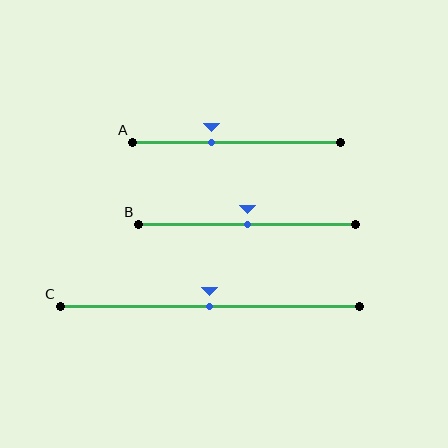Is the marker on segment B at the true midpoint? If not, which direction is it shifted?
Yes, the marker on segment B is at the true midpoint.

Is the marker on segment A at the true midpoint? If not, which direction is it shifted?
No, the marker on segment A is shifted to the left by about 12% of the segment length.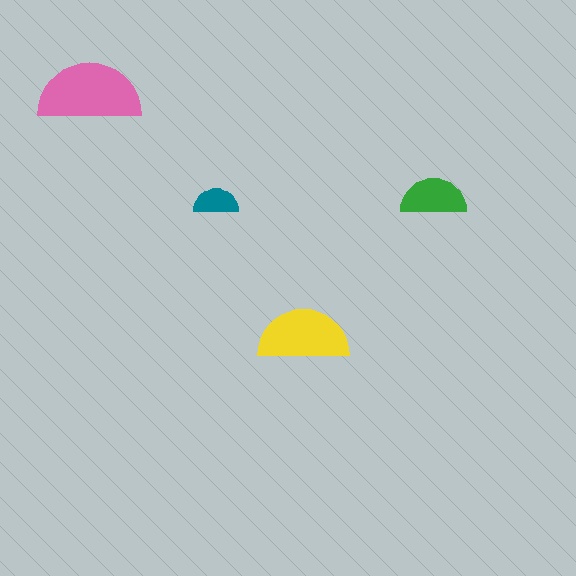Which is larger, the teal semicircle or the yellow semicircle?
The yellow one.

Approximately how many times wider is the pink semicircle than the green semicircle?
About 1.5 times wider.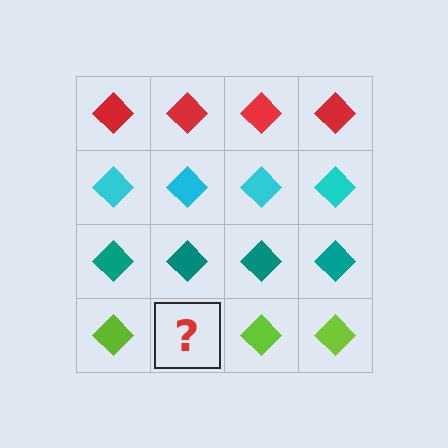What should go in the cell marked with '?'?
The missing cell should contain a lime diamond.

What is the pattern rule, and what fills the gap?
The rule is that each row has a consistent color. The gap should be filled with a lime diamond.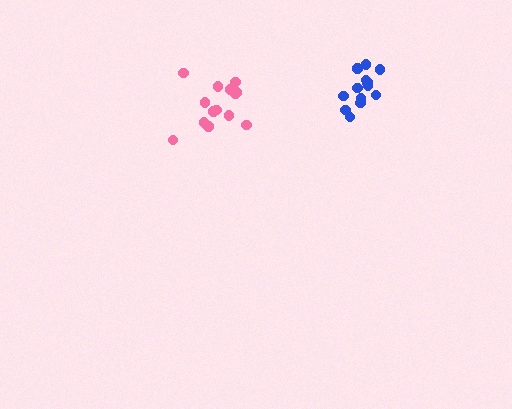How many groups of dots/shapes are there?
There are 2 groups.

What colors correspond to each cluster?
The clusters are colored: pink, blue.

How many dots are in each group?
Group 1: 14 dots, Group 2: 13 dots (27 total).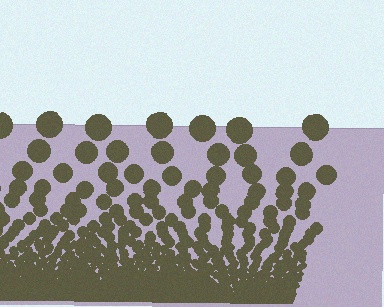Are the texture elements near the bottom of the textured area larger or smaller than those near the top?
Smaller. The gradient is inverted — elements near the bottom are smaller and denser.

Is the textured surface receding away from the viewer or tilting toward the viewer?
The surface appears to tilt toward the viewer. Texture elements get larger and sparser toward the top.